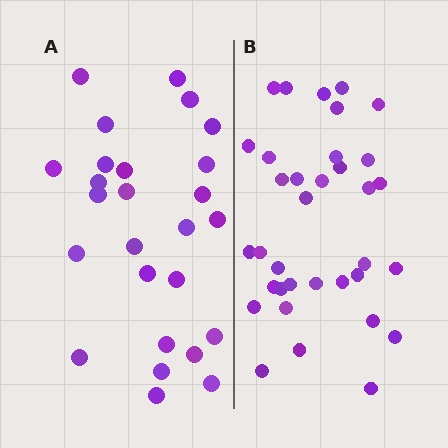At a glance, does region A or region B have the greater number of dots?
Region B (the right region) has more dots.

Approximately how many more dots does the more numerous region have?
Region B has roughly 8 or so more dots than region A.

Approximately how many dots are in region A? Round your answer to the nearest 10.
About 30 dots. (The exact count is 26, which rounds to 30.)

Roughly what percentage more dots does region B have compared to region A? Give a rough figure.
About 35% more.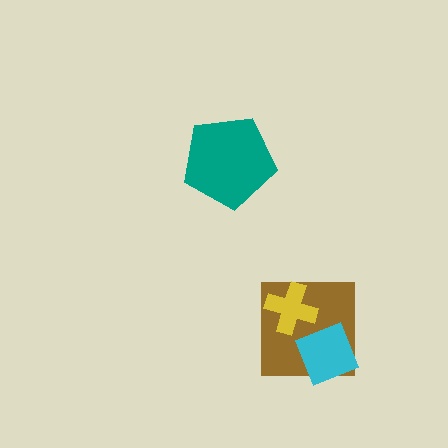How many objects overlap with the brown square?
2 objects overlap with the brown square.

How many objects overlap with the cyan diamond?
1 object overlaps with the cyan diamond.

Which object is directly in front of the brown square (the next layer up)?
The yellow cross is directly in front of the brown square.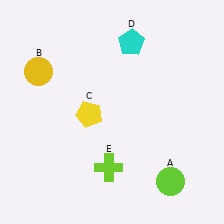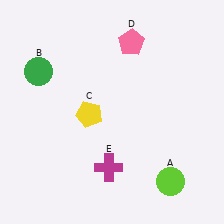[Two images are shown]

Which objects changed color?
B changed from yellow to green. D changed from cyan to pink. E changed from lime to magenta.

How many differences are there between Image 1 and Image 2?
There are 3 differences between the two images.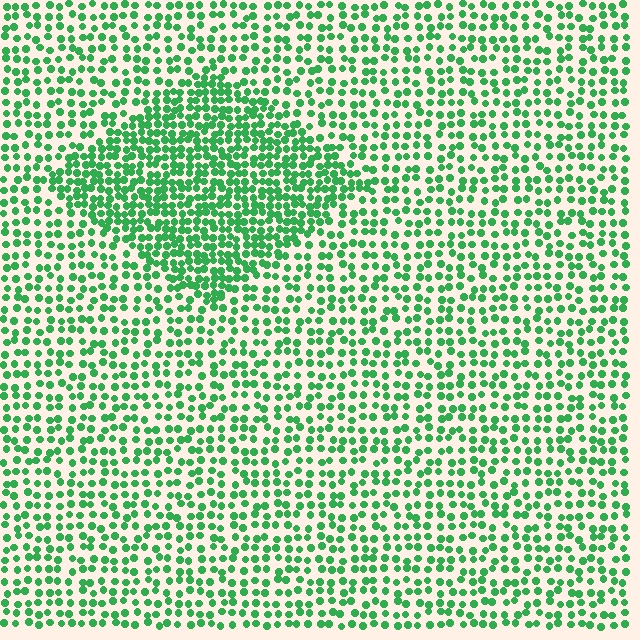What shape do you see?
I see a diamond.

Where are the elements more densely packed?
The elements are more densely packed inside the diamond boundary.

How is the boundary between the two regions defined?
The boundary is defined by a change in element density (approximately 1.8x ratio). All elements are the same color, size, and shape.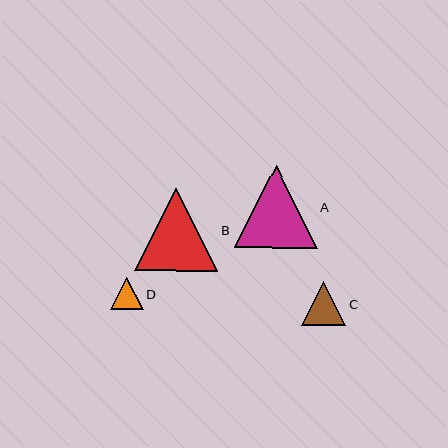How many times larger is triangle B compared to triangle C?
Triangle B is approximately 1.9 times the size of triangle C.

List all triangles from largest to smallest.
From largest to smallest: B, A, C, D.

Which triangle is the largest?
Triangle B is the largest with a size of approximately 83 pixels.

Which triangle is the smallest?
Triangle D is the smallest with a size of approximately 33 pixels.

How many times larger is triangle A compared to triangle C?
Triangle A is approximately 1.9 times the size of triangle C.